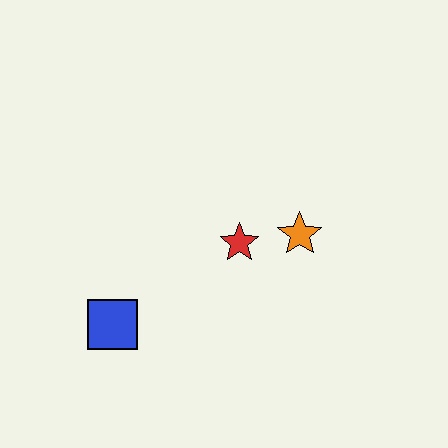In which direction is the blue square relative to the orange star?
The blue square is to the left of the orange star.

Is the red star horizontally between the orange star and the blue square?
Yes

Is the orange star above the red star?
Yes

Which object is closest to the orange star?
The red star is closest to the orange star.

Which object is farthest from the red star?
The blue square is farthest from the red star.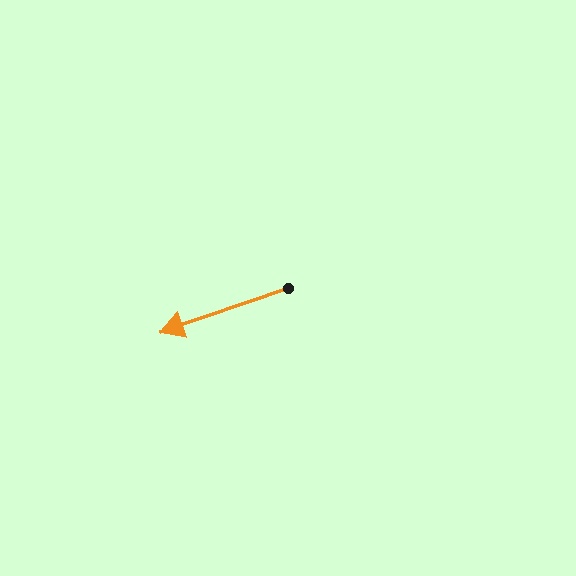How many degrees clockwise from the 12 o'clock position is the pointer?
Approximately 251 degrees.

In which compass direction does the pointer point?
West.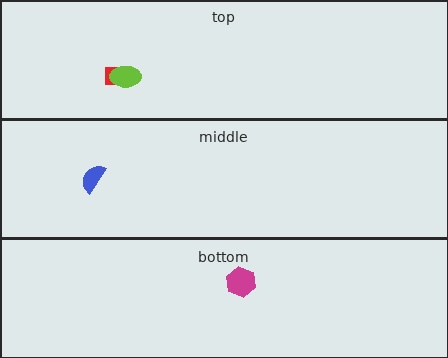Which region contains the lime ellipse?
The top region.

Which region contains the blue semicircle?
The middle region.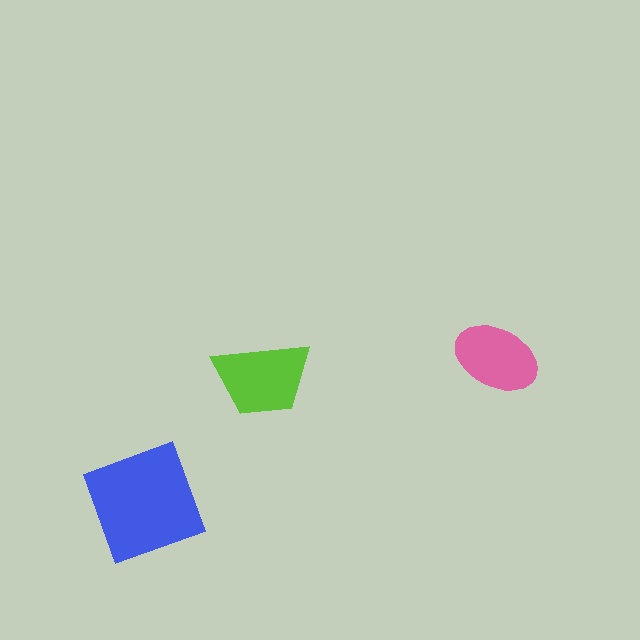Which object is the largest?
The blue square.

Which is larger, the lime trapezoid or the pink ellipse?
The lime trapezoid.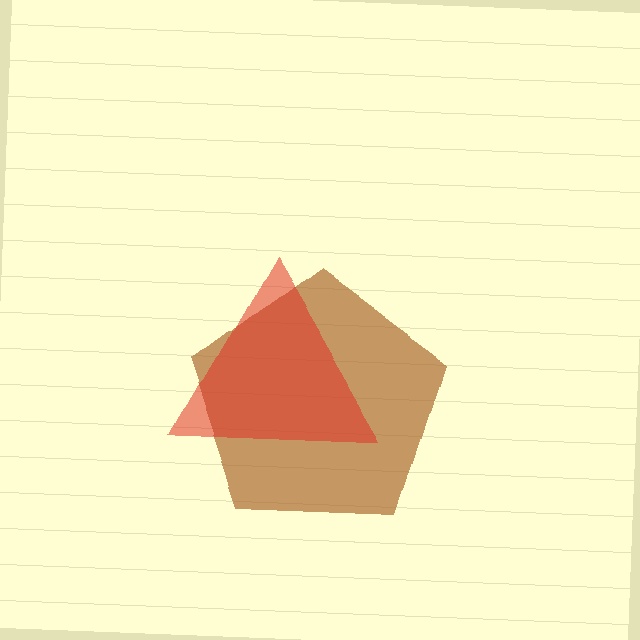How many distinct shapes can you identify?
There are 2 distinct shapes: a brown pentagon, a red triangle.